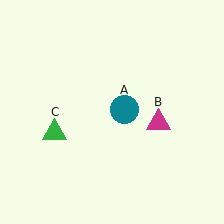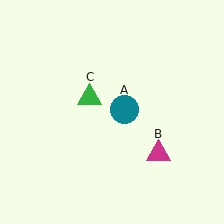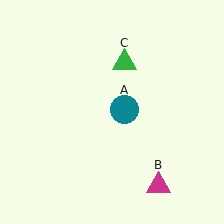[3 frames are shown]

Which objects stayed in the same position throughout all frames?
Teal circle (object A) remained stationary.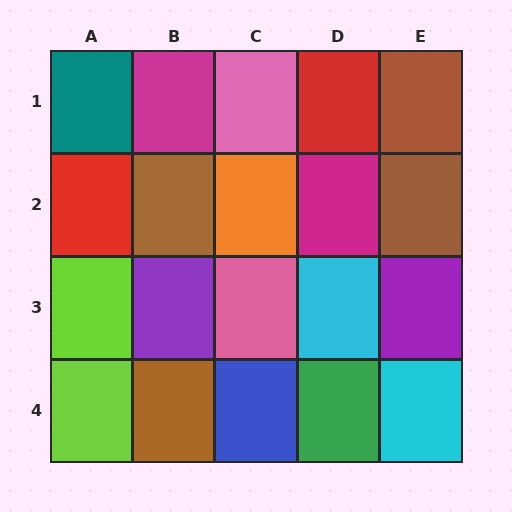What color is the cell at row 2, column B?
Brown.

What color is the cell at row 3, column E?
Purple.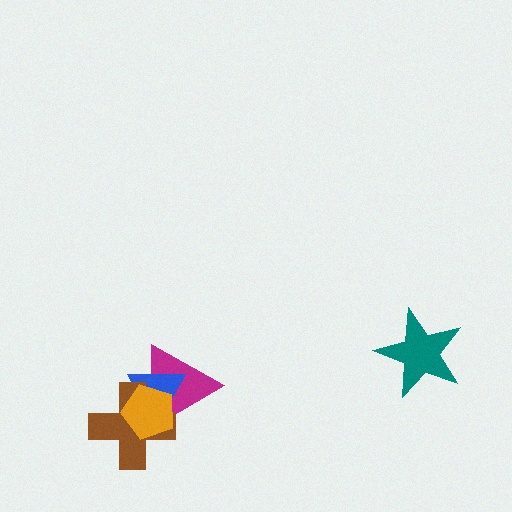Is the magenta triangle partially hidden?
Yes, it is partially covered by another shape.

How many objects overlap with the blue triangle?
3 objects overlap with the blue triangle.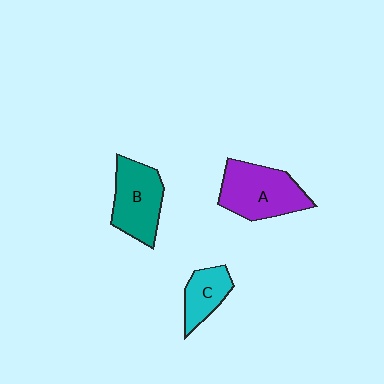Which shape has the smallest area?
Shape C (cyan).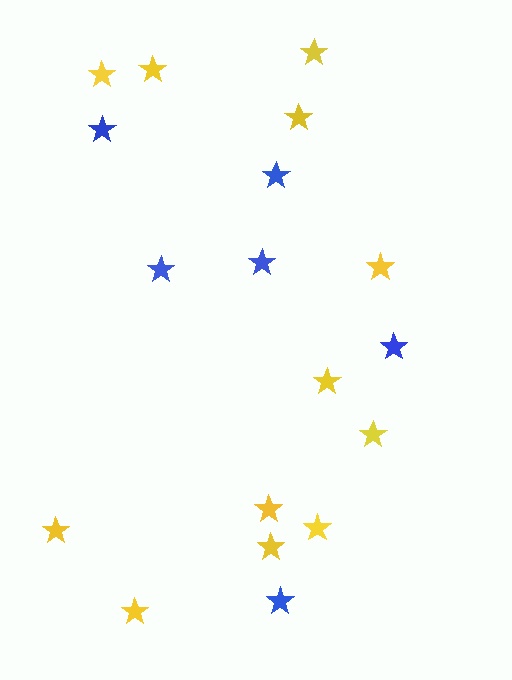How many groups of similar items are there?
There are 2 groups: one group of blue stars (6) and one group of yellow stars (12).